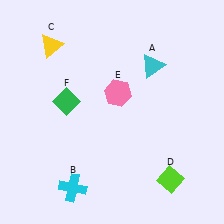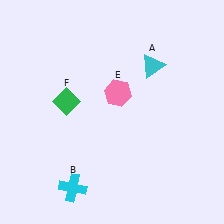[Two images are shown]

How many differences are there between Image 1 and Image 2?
There are 2 differences between the two images.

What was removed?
The lime diamond (D), the yellow triangle (C) were removed in Image 2.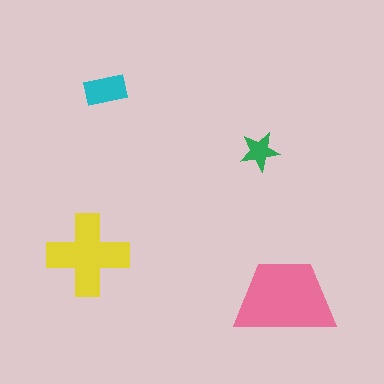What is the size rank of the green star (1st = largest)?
4th.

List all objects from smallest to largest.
The green star, the cyan rectangle, the yellow cross, the pink trapezoid.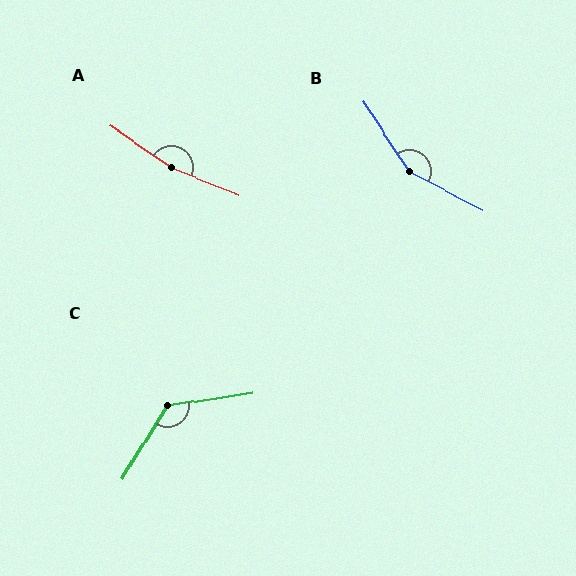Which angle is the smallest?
C, at approximately 129 degrees.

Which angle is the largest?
A, at approximately 168 degrees.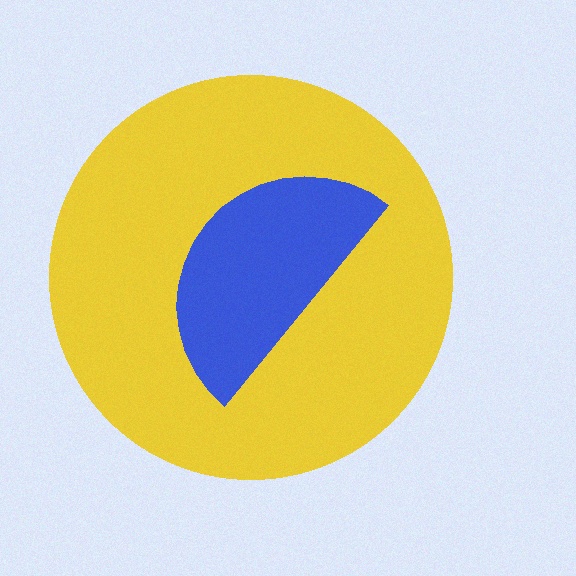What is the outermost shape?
The yellow circle.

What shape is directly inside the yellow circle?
The blue semicircle.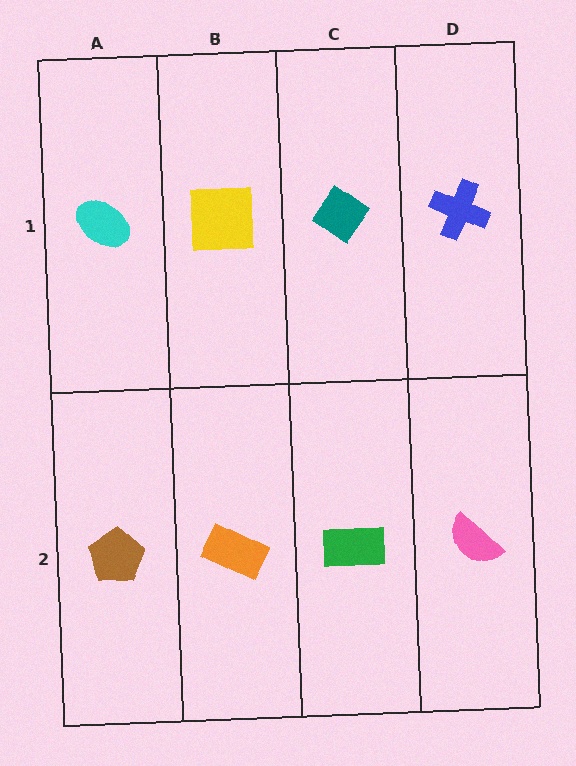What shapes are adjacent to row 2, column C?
A teal diamond (row 1, column C), an orange rectangle (row 2, column B), a pink semicircle (row 2, column D).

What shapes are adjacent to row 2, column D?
A blue cross (row 1, column D), a green rectangle (row 2, column C).